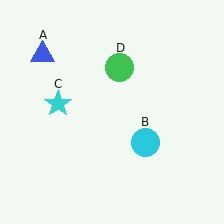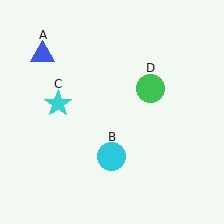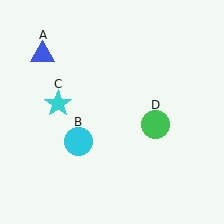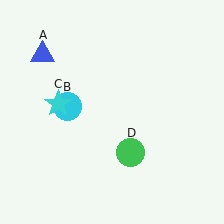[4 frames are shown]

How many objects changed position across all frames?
2 objects changed position: cyan circle (object B), green circle (object D).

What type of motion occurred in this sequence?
The cyan circle (object B), green circle (object D) rotated clockwise around the center of the scene.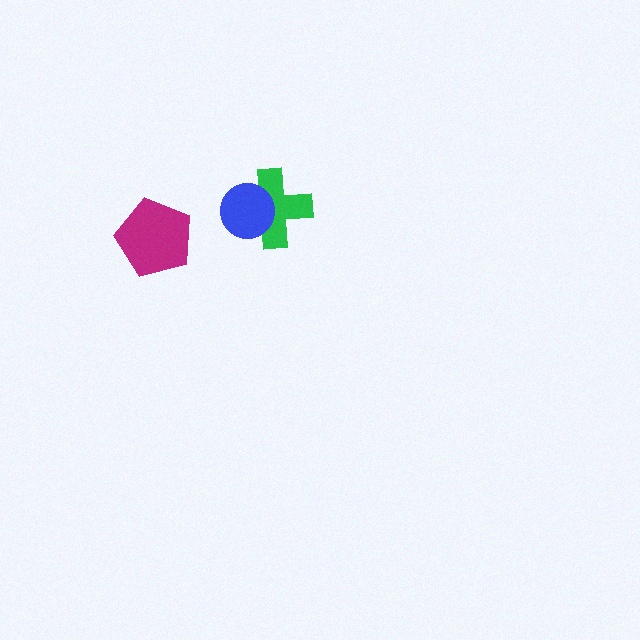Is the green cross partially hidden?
Yes, it is partially covered by another shape.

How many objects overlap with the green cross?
1 object overlaps with the green cross.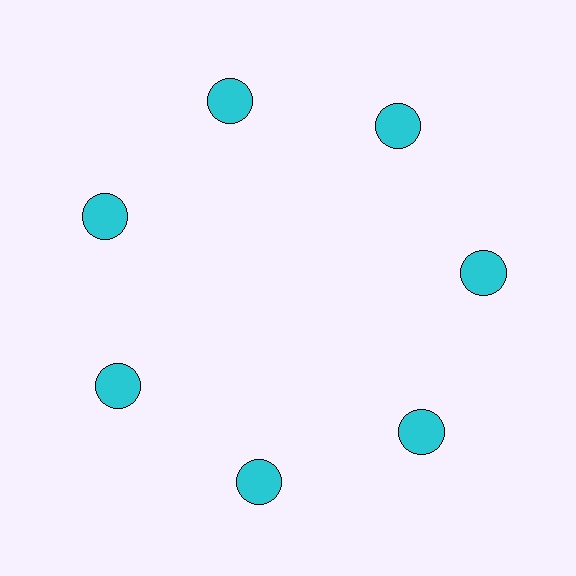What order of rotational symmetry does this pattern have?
This pattern has 7-fold rotational symmetry.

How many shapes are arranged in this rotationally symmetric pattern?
There are 7 shapes, arranged in 7 groups of 1.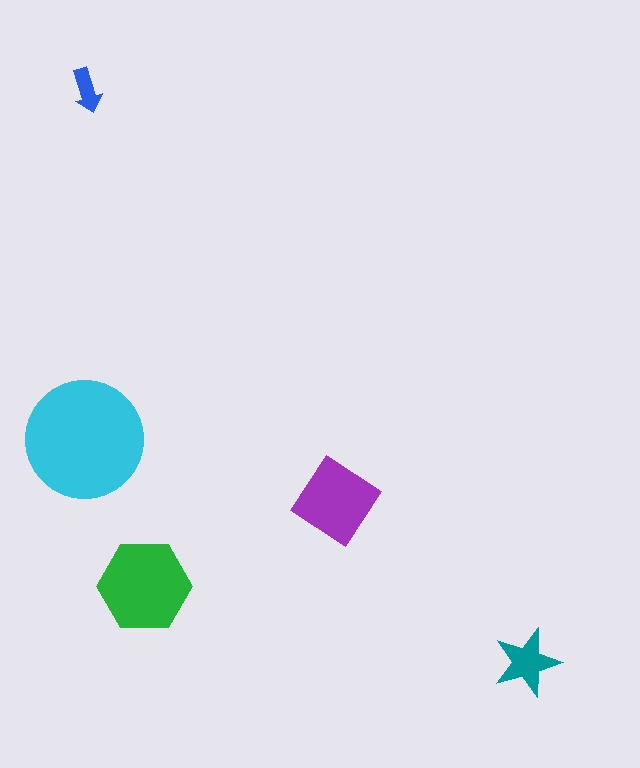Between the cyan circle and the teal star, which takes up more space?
The cyan circle.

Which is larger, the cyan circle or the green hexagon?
The cyan circle.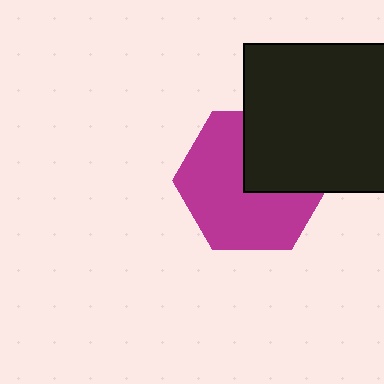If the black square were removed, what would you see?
You would see the complete magenta hexagon.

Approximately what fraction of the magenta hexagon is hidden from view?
Roughly 35% of the magenta hexagon is hidden behind the black square.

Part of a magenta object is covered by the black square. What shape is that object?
It is a hexagon.